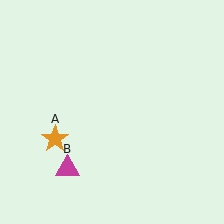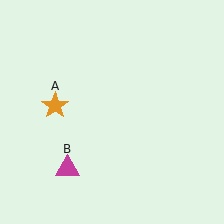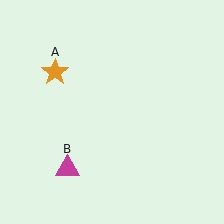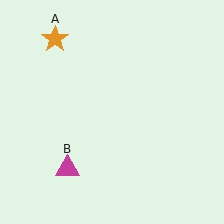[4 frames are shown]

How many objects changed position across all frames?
1 object changed position: orange star (object A).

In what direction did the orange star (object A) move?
The orange star (object A) moved up.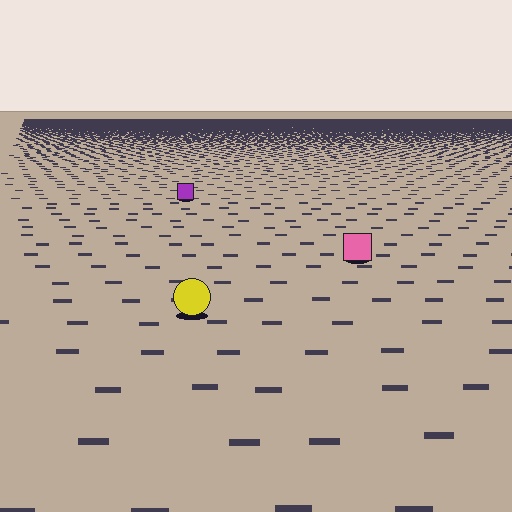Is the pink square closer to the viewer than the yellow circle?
No. The yellow circle is closer — you can tell from the texture gradient: the ground texture is coarser near it.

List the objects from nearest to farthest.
From nearest to farthest: the yellow circle, the pink square, the purple square.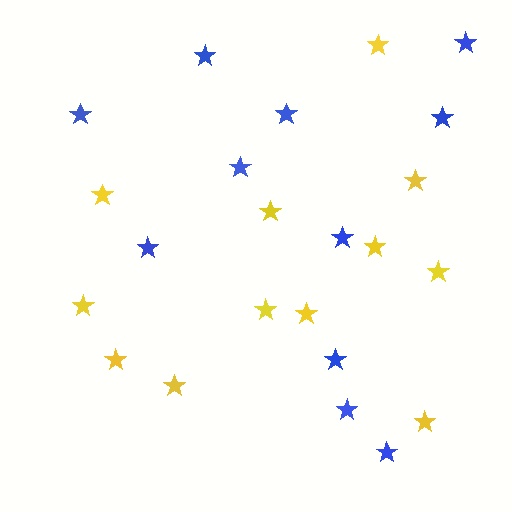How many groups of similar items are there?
There are 2 groups: one group of yellow stars (12) and one group of blue stars (11).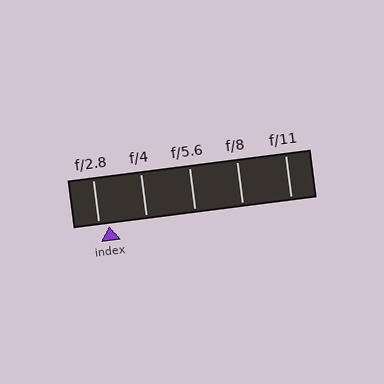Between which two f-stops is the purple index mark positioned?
The index mark is between f/2.8 and f/4.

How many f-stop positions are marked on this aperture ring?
There are 5 f-stop positions marked.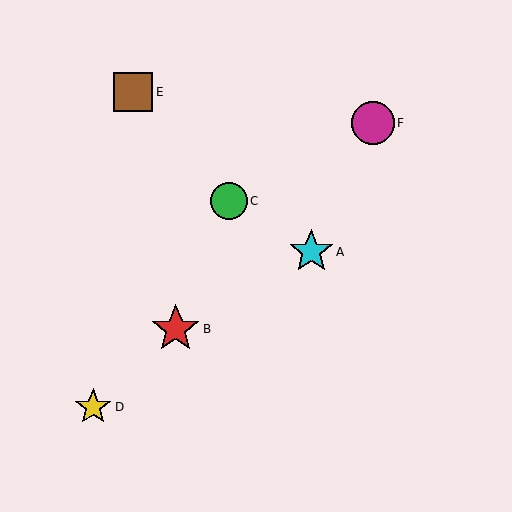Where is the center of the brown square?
The center of the brown square is at (133, 92).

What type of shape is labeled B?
Shape B is a red star.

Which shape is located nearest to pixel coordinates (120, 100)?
The brown square (labeled E) at (133, 92) is nearest to that location.